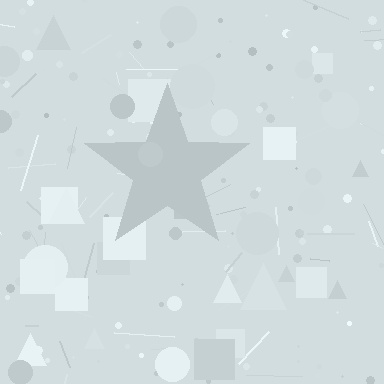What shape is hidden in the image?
A star is hidden in the image.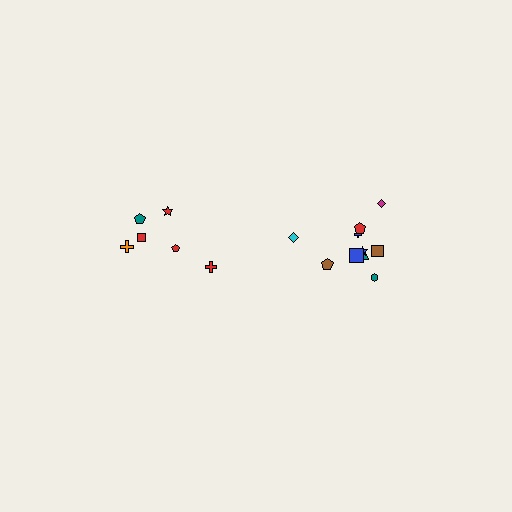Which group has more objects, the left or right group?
The right group.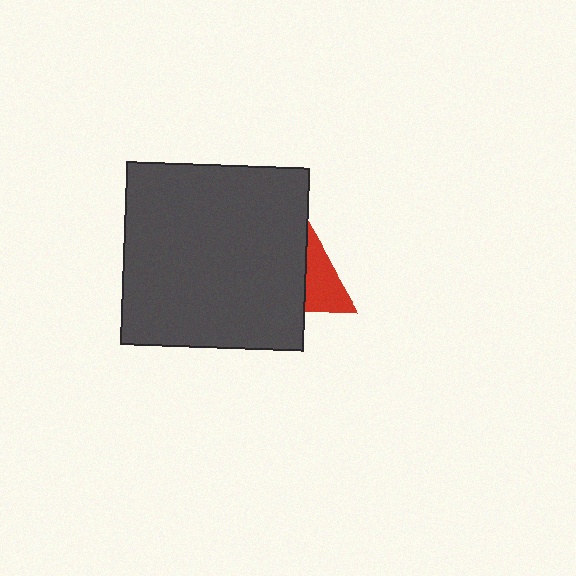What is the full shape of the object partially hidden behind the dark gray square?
The partially hidden object is a red triangle.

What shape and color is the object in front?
The object in front is a dark gray square.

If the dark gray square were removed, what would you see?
You would see the complete red triangle.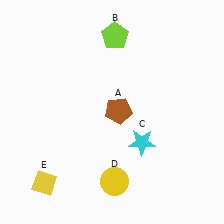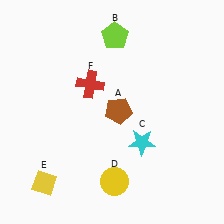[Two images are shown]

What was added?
A red cross (F) was added in Image 2.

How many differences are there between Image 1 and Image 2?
There is 1 difference between the two images.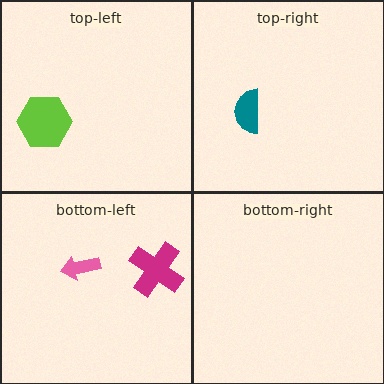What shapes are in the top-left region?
The lime hexagon.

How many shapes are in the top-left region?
1.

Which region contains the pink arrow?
The bottom-left region.